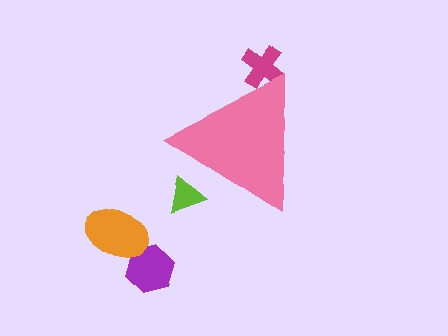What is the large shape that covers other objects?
A pink triangle.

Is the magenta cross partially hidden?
Yes, the magenta cross is partially hidden behind the pink triangle.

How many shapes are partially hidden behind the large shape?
2 shapes are partially hidden.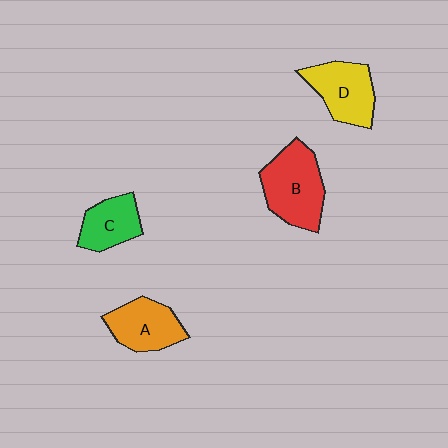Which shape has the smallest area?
Shape C (green).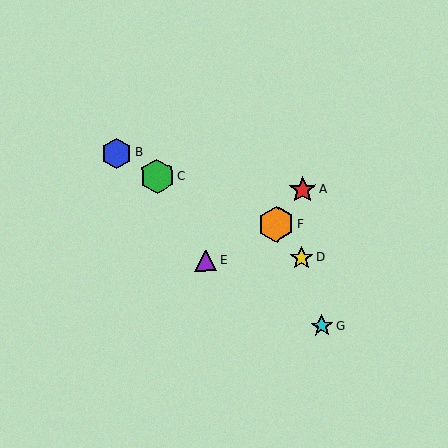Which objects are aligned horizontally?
Objects D, E are aligned horizontally.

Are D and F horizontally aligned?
No, D is at y≈258 and F is at y≈224.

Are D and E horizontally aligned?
Yes, both are at y≈258.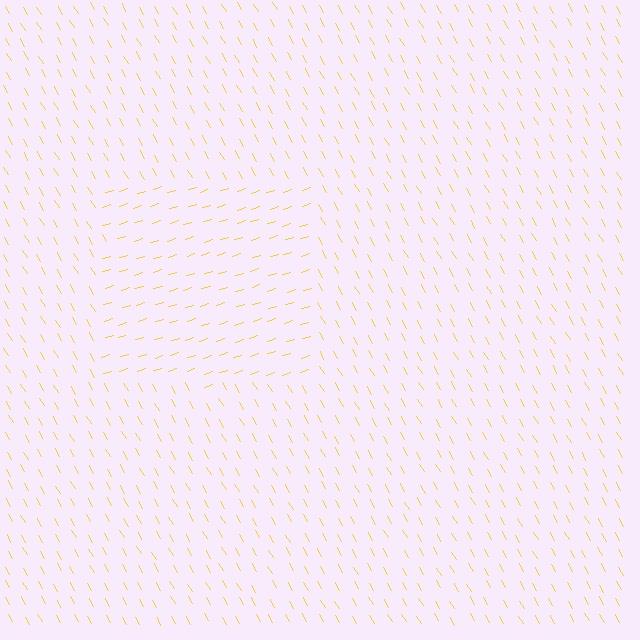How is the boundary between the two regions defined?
The boundary is defined purely by a change in line orientation (approximately 77 degrees difference). All lines are the same color and thickness.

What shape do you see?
I see a rectangle.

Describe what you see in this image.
The image is filled with small yellow line segments. A rectangle region in the image has lines oriented differently from the surrounding lines, creating a visible texture boundary.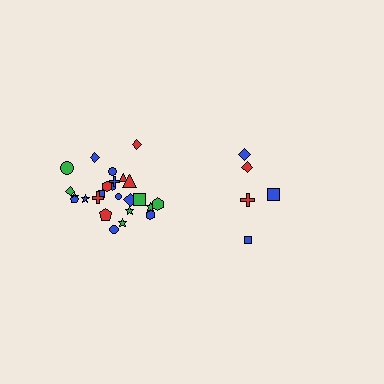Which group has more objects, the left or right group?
The left group.